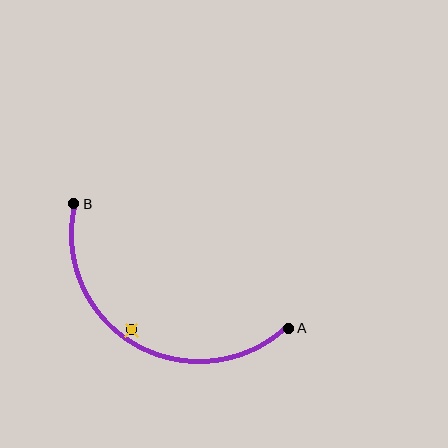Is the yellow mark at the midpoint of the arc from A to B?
No — the yellow mark does not lie on the arc at all. It sits slightly inside the curve.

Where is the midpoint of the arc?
The arc midpoint is the point on the curve farthest from the straight line joining A and B. It sits below that line.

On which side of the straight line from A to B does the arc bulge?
The arc bulges below the straight line connecting A and B.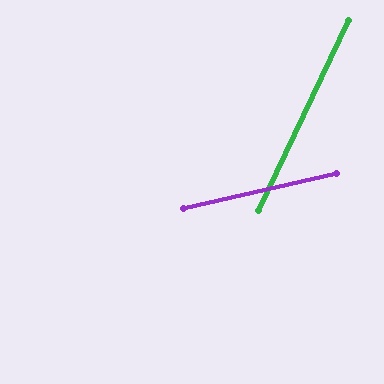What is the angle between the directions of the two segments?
Approximately 52 degrees.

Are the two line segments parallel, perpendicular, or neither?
Neither parallel nor perpendicular — they differ by about 52°.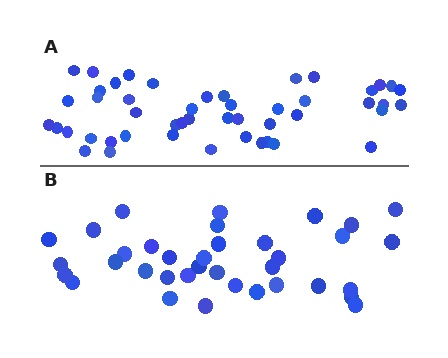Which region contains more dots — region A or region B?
Region A (the top region) has more dots.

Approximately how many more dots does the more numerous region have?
Region A has roughly 12 or so more dots than region B.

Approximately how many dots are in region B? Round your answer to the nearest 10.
About 40 dots. (The exact count is 36, which rounds to 40.)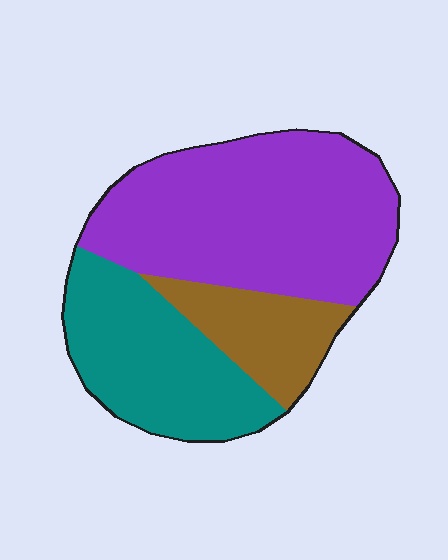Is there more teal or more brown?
Teal.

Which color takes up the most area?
Purple, at roughly 55%.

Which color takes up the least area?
Brown, at roughly 15%.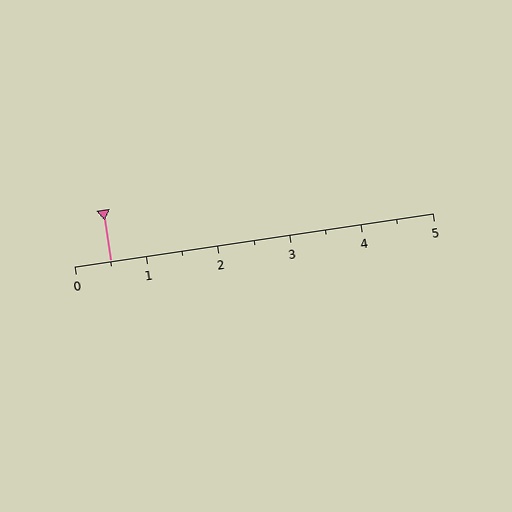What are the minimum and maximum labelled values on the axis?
The axis runs from 0 to 5.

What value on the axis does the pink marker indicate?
The marker indicates approximately 0.5.